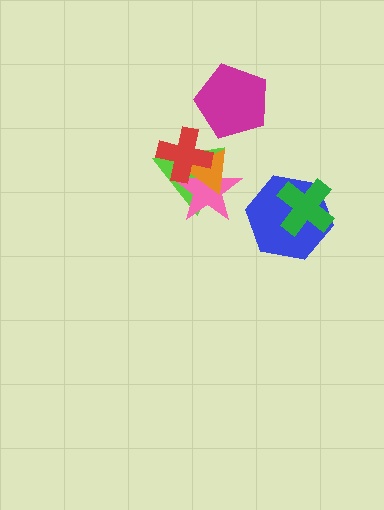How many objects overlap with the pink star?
3 objects overlap with the pink star.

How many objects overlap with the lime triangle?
3 objects overlap with the lime triangle.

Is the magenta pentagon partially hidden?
No, no other shape covers it.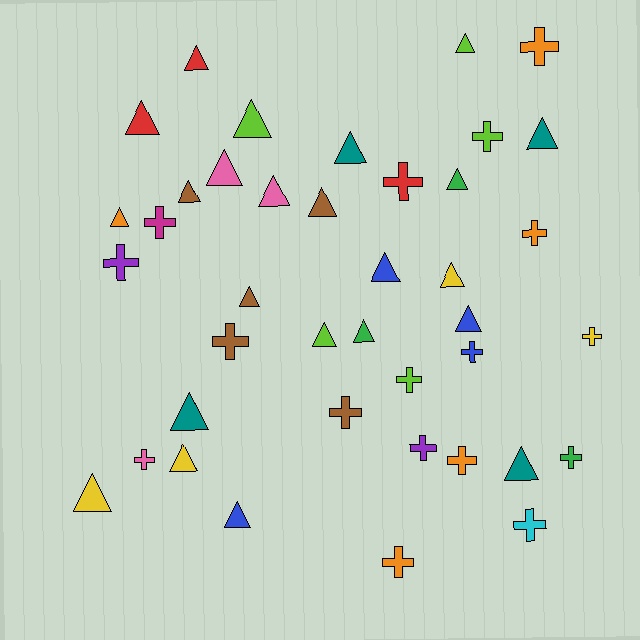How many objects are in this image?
There are 40 objects.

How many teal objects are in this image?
There are 4 teal objects.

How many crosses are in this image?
There are 17 crosses.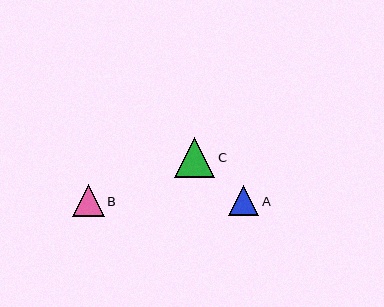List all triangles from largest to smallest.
From largest to smallest: C, B, A.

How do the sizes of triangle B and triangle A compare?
Triangle B and triangle A are approximately the same size.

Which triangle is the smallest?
Triangle A is the smallest with a size of approximately 31 pixels.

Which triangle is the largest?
Triangle C is the largest with a size of approximately 40 pixels.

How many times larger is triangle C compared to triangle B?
Triangle C is approximately 1.3 times the size of triangle B.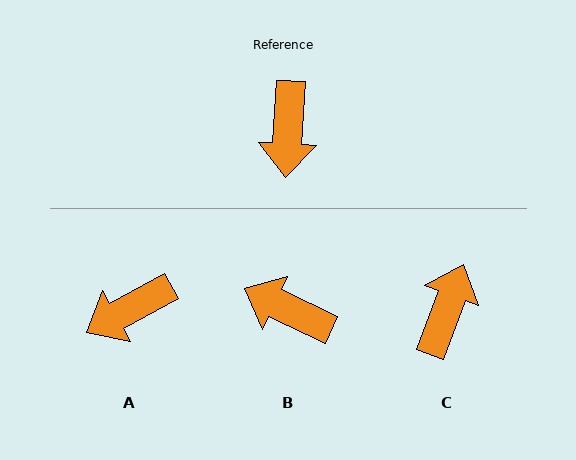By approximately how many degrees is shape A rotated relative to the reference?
Approximately 58 degrees clockwise.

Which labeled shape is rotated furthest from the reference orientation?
C, about 163 degrees away.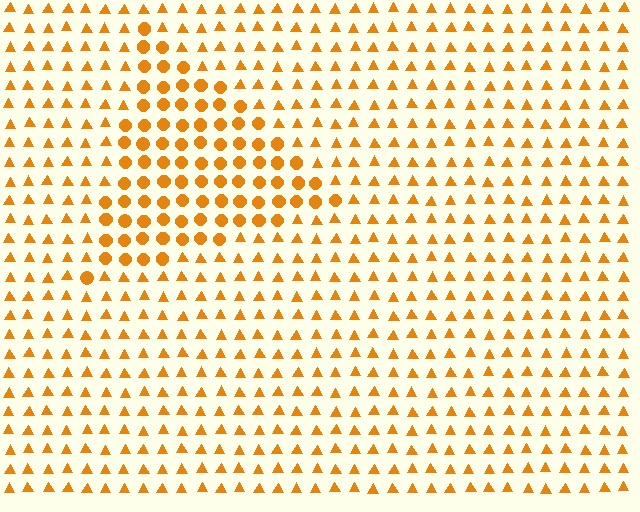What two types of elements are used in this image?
The image uses circles inside the triangle region and triangles outside it.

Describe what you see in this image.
The image is filled with small orange elements arranged in a uniform grid. A triangle-shaped region contains circles, while the surrounding area contains triangles. The boundary is defined purely by the change in element shape.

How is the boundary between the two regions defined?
The boundary is defined by a change in element shape: circles inside vs. triangles outside. All elements share the same color and spacing.